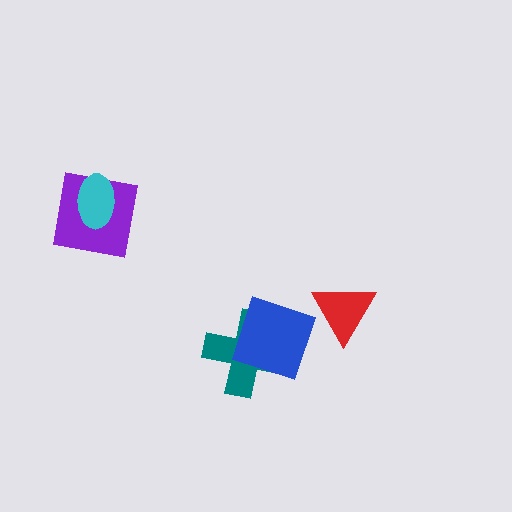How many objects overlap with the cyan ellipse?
1 object overlaps with the cyan ellipse.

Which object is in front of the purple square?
The cyan ellipse is in front of the purple square.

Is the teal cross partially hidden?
Yes, it is partially covered by another shape.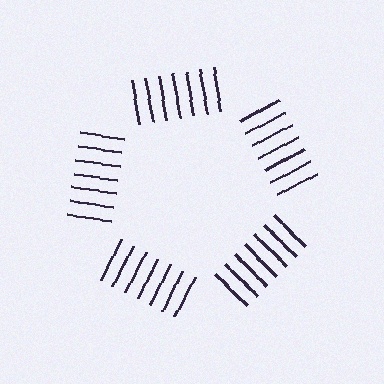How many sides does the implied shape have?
5 sides — the line-ends trace a pentagon.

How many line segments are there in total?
35 — 7 along each of the 5 edges.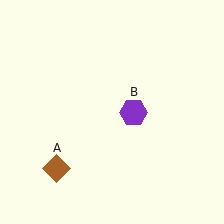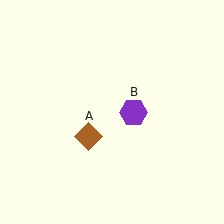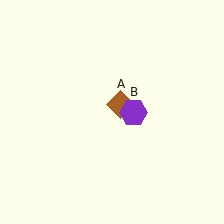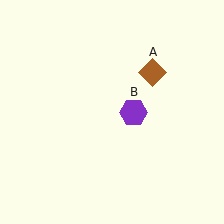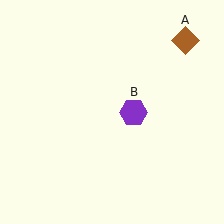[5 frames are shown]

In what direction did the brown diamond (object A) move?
The brown diamond (object A) moved up and to the right.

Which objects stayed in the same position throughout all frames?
Purple hexagon (object B) remained stationary.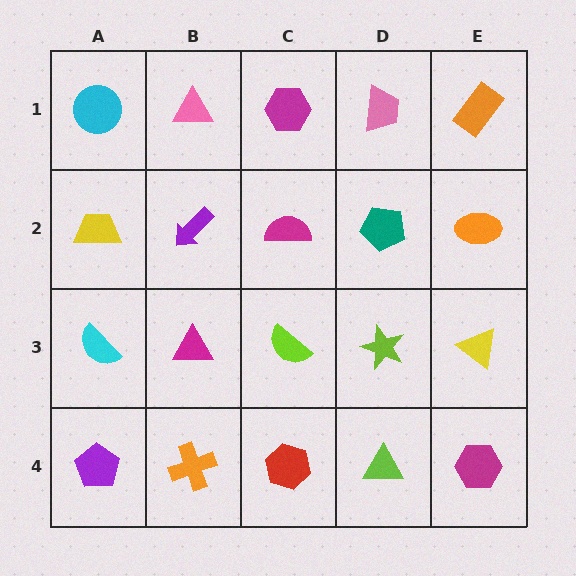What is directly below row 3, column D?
A lime triangle.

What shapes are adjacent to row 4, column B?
A magenta triangle (row 3, column B), a purple pentagon (row 4, column A), a red hexagon (row 4, column C).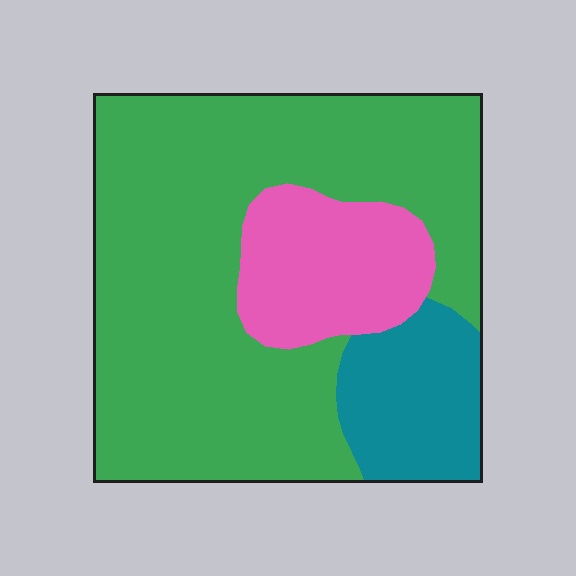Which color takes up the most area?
Green, at roughly 70%.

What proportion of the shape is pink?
Pink takes up about one sixth (1/6) of the shape.